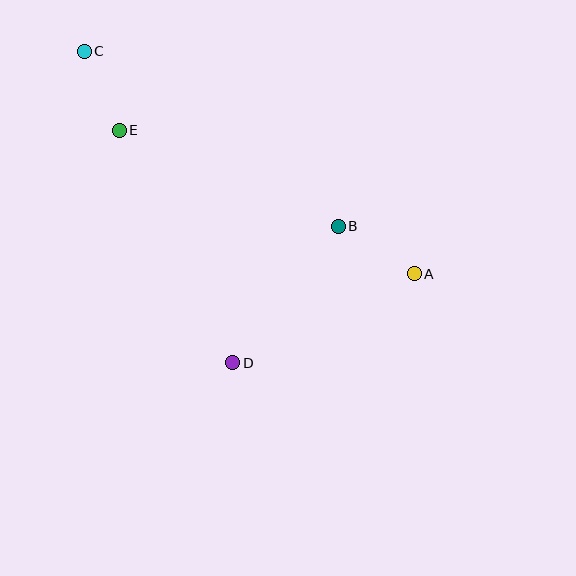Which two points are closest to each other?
Points C and E are closest to each other.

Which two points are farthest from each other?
Points A and C are farthest from each other.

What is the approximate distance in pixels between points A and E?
The distance between A and E is approximately 328 pixels.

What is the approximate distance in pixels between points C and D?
The distance between C and D is approximately 345 pixels.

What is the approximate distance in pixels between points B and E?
The distance between B and E is approximately 239 pixels.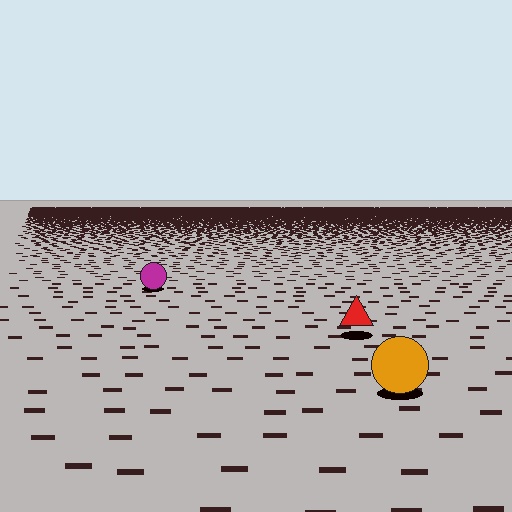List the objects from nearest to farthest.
From nearest to farthest: the orange circle, the red triangle, the magenta circle.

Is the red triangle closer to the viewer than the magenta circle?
Yes. The red triangle is closer — you can tell from the texture gradient: the ground texture is coarser near it.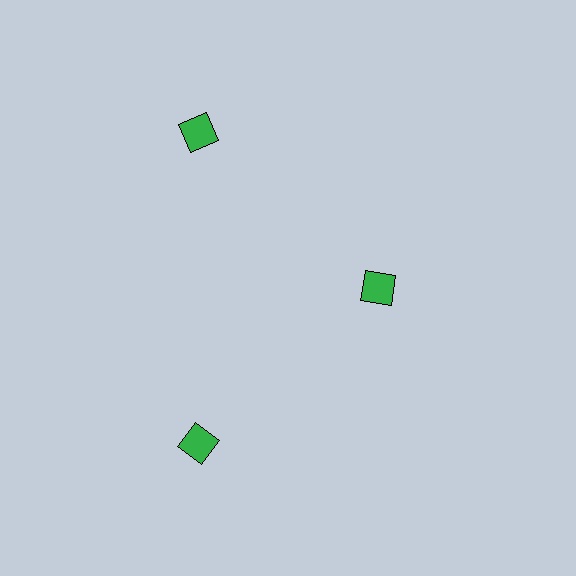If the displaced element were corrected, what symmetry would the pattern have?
It would have 3-fold rotational symmetry — the pattern would map onto itself every 120 degrees.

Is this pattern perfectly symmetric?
No. The 3 green diamonds are arranged in a ring, but one element near the 3 o'clock position is pulled inward toward the center, breaking the 3-fold rotational symmetry.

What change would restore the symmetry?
The symmetry would be restored by moving it outward, back onto the ring so that all 3 diamonds sit at equal angles and equal distance from the center.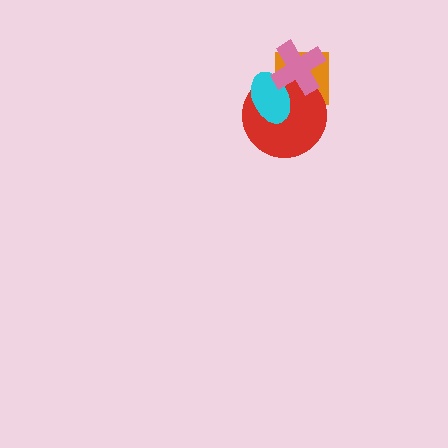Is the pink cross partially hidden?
No, no other shape covers it.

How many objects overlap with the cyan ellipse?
3 objects overlap with the cyan ellipse.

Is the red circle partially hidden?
Yes, it is partially covered by another shape.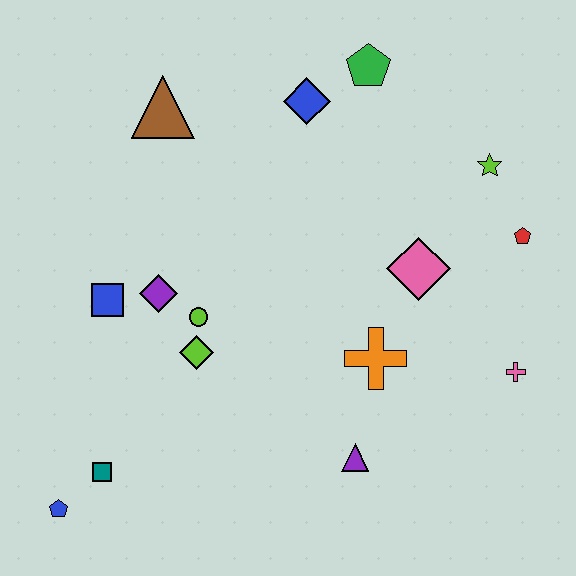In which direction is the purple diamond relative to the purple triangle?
The purple diamond is to the left of the purple triangle.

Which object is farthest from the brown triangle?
The pink cross is farthest from the brown triangle.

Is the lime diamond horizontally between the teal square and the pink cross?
Yes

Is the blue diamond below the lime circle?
No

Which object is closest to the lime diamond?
The lime circle is closest to the lime diamond.